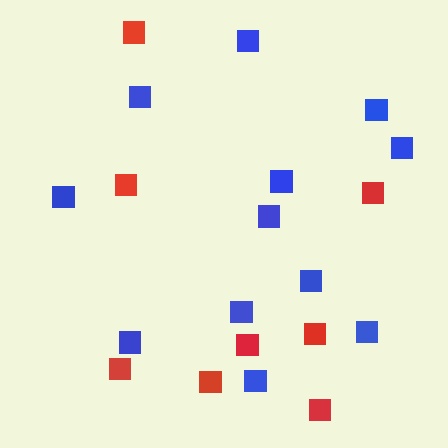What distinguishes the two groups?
There are 2 groups: one group of red squares (8) and one group of blue squares (12).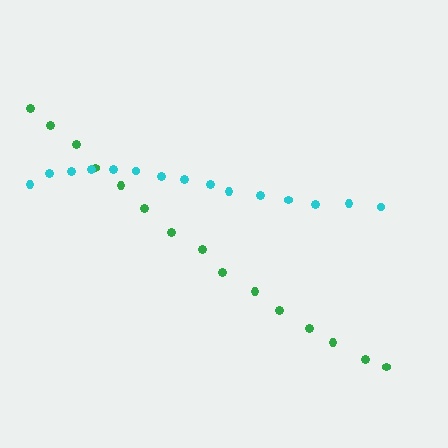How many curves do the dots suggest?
There are 2 distinct paths.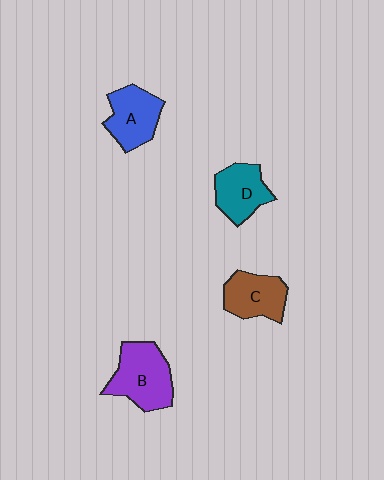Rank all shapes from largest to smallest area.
From largest to smallest: B (purple), A (blue), C (brown), D (teal).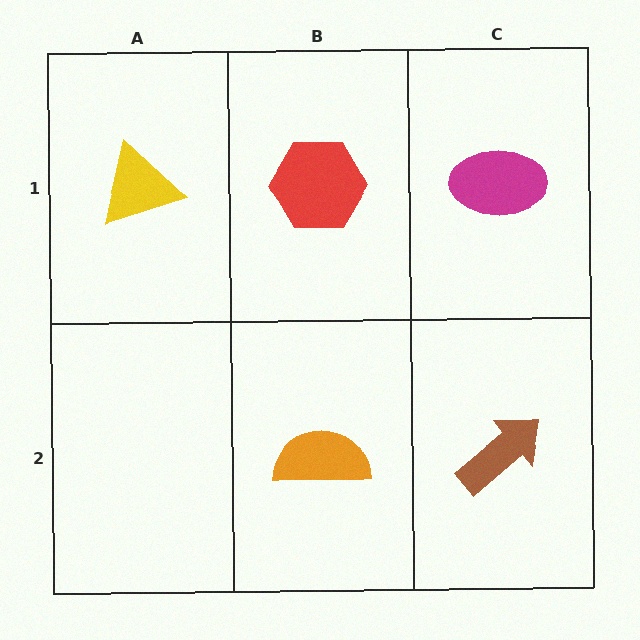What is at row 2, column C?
A brown arrow.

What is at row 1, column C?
A magenta ellipse.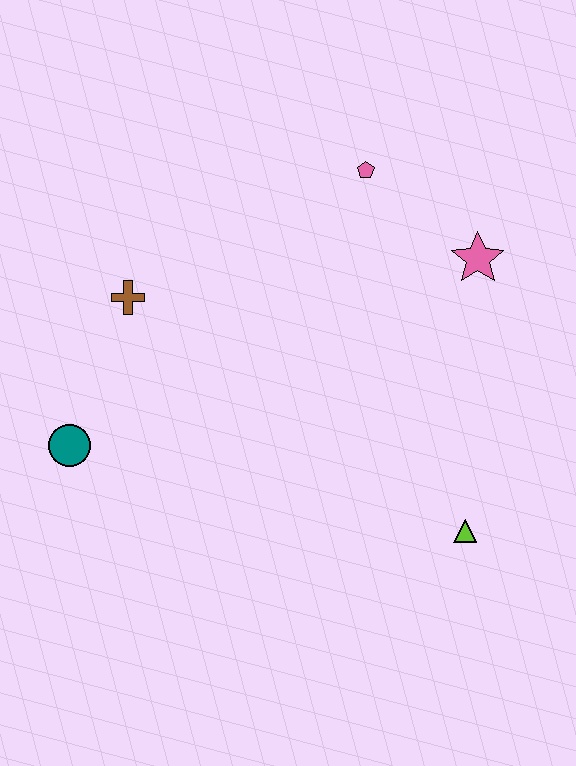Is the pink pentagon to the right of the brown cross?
Yes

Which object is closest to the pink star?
The pink pentagon is closest to the pink star.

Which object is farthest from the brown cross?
The lime triangle is farthest from the brown cross.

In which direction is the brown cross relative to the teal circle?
The brown cross is above the teal circle.